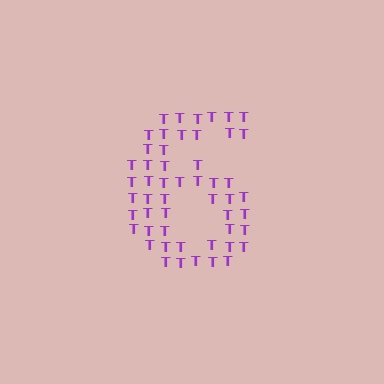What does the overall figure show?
The overall figure shows the digit 6.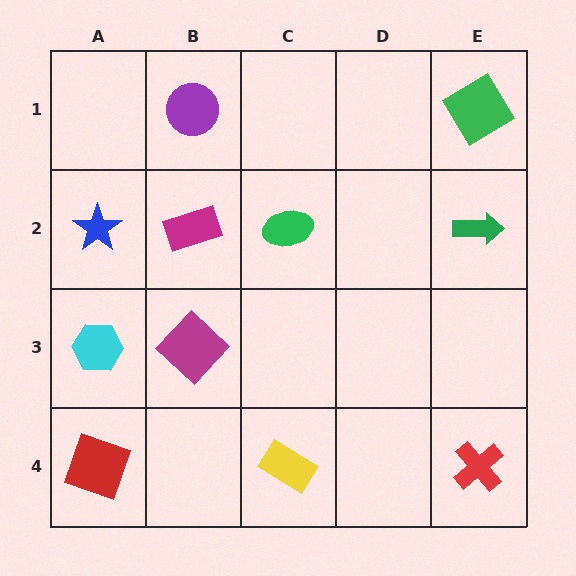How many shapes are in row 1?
2 shapes.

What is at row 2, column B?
A magenta rectangle.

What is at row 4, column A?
A red square.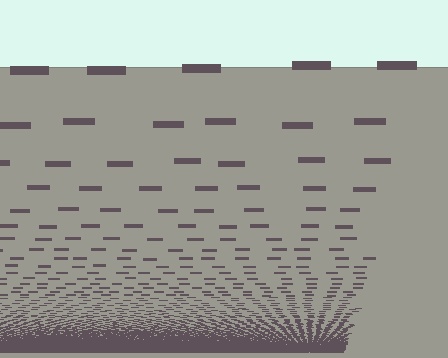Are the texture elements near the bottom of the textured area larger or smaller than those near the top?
Smaller. The gradient is inverted — elements near the bottom are smaller and denser.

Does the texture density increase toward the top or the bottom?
Density increases toward the bottom.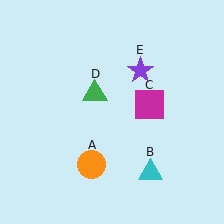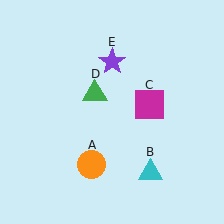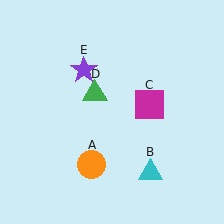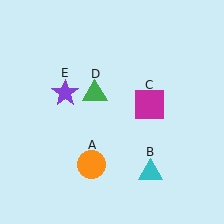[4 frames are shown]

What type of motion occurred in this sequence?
The purple star (object E) rotated counterclockwise around the center of the scene.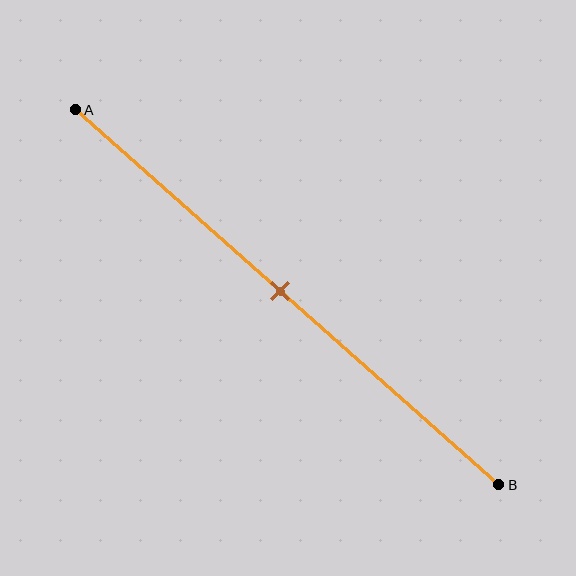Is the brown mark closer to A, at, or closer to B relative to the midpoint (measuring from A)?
The brown mark is approximately at the midpoint of segment AB.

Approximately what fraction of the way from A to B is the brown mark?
The brown mark is approximately 50% of the way from A to B.